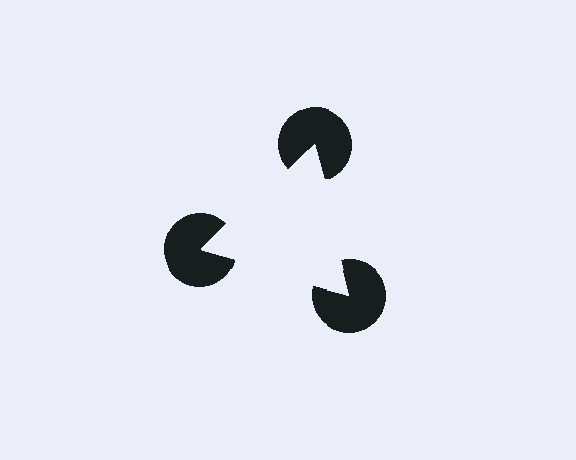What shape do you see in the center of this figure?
An illusory triangle — its edges are inferred from the aligned wedge cuts in the pac-man discs, not physically drawn.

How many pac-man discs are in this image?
There are 3 — one at each vertex of the illusory triangle.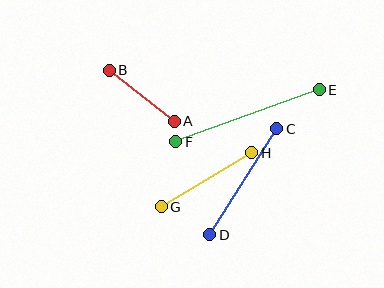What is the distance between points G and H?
The distance is approximately 105 pixels.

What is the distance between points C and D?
The distance is approximately 125 pixels.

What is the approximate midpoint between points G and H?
The midpoint is at approximately (206, 180) pixels.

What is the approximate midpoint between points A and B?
The midpoint is at approximately (142, 96) pixels.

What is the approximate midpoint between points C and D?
The midpoint is at approximately (243, 182) pixels.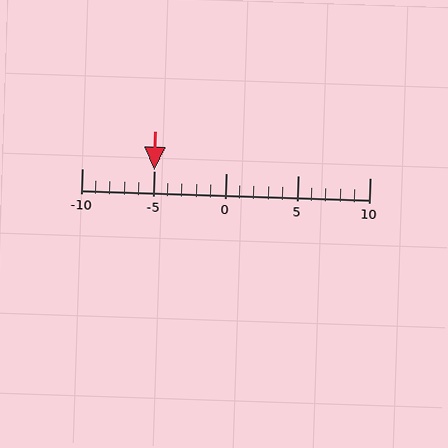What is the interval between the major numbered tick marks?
The major tick marks are spaced 5 units apart.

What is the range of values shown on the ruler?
The ruler shows values from -10 to 10.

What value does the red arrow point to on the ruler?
The red arrow points to approximately -5.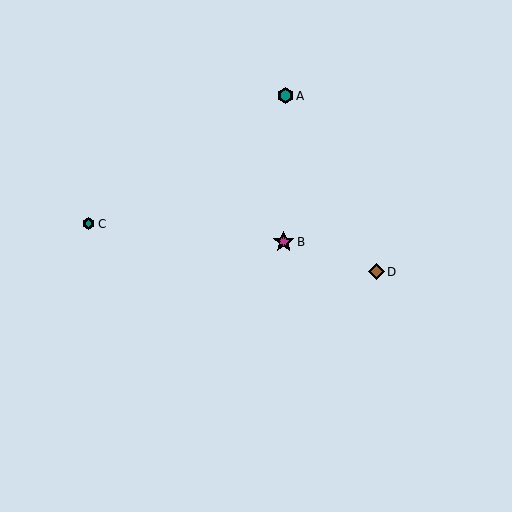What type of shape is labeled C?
Shape C is a teal hexagon.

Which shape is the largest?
The magenta star (labeled B) is the largest.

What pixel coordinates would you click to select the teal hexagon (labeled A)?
Click at (285, 96) to select the teal hexagon A.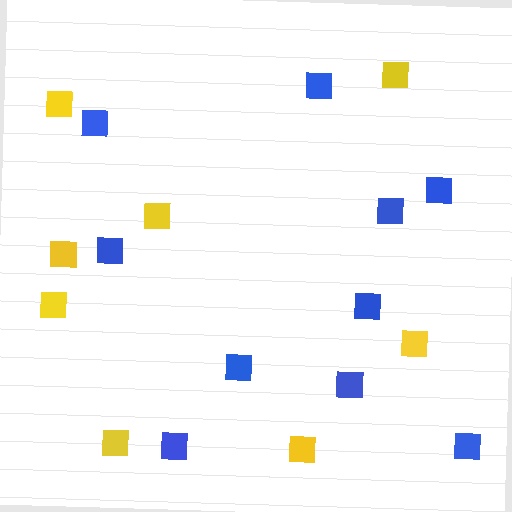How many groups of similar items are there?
There are 2 groups: one group of yellow squares (8) and one group of blue squares (10).